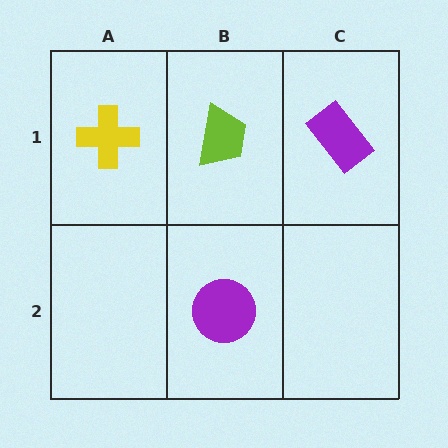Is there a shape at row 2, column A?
No, that cell is empty.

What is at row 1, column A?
A yellow cross.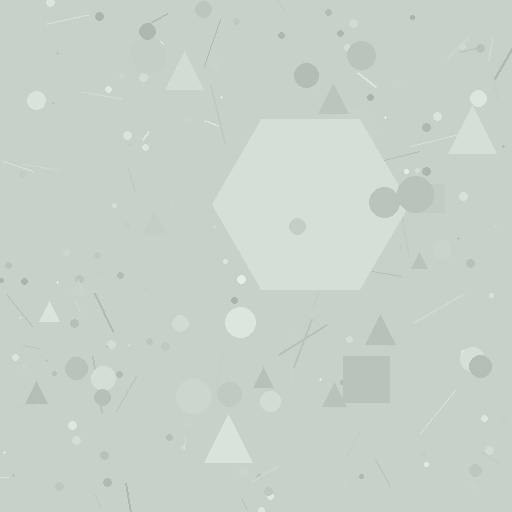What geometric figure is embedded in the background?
A hexagon is embedded in the background.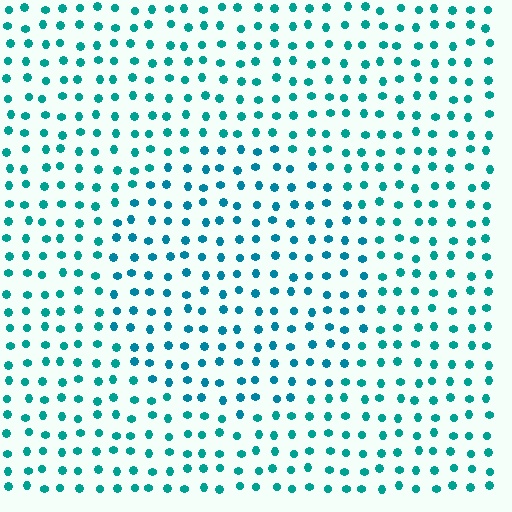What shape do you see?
I see a circle.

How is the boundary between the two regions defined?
The boundary is defined purely by a slight shift in hue (about 17 degrees). Spacing, size, and orientation are identical on both sides.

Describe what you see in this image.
The image is filled with small teal elements in a uniform arrangement. A circle-shaped region is visible where the elements are tinted to a slightly different hue, forming a subtle color boundary.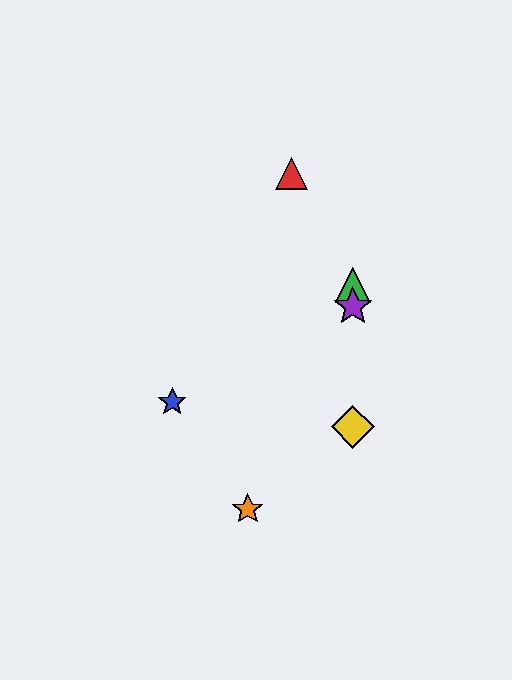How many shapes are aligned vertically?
3 shapes (the green triangle, the yellow diamond, the purple star) are aligned vertically.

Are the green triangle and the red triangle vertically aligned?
No, the green triangle is at x≈353 and the red triangle is at x≈292.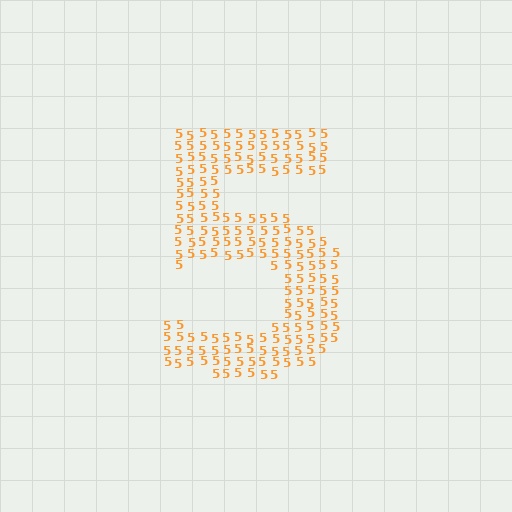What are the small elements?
The small elements are digit 5's.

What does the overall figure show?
The overall figure shows the digit 5.